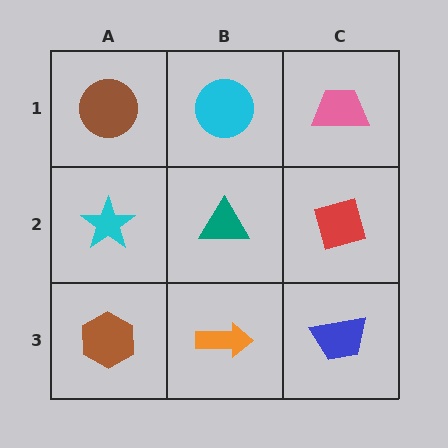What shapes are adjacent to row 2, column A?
A brown circle (row 1, column A), a brown hexagon (row 3, column A), a teal triangle (row 2, column B).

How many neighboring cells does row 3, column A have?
2.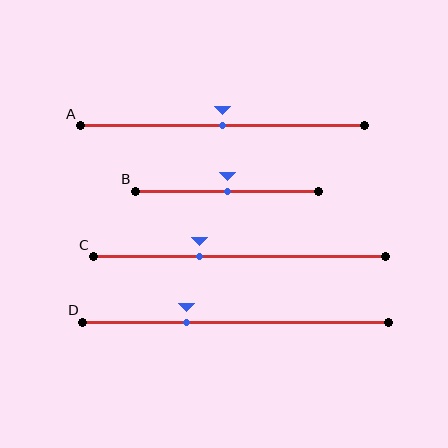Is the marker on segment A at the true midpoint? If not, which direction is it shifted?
Yes, the marker on segment A is at the true midpoint.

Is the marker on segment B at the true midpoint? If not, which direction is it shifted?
Yes, the marker on segment B is at the true midpoint.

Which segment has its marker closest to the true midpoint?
Segment A has its marker closest to the true midpoint.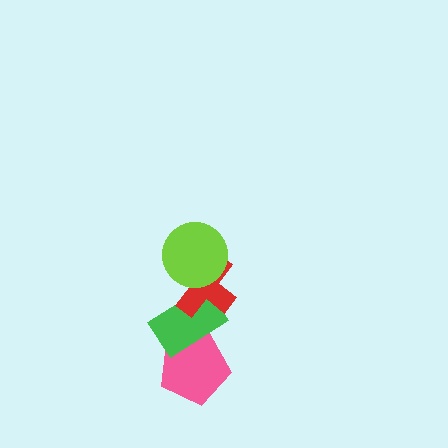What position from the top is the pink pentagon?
The pink pentagon is 4th from the top.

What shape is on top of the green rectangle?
The red cross is on top of the green rectangle.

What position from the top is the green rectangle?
The green rectangle is 3rd from the top.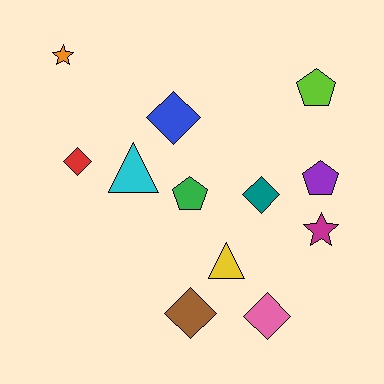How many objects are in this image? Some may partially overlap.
There are 12 objects.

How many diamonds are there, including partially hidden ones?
There are 5 diamonds.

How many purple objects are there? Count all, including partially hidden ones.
There is 1 purple object.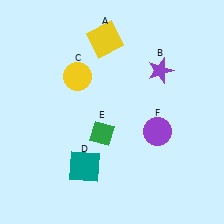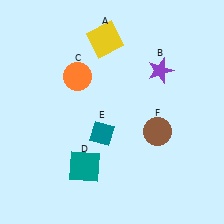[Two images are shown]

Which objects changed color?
C changed from yellow to orange. E changed from green to teal. F changed from purple to brown.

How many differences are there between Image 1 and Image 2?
There are 3 differences between the two images.